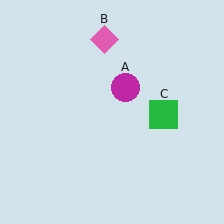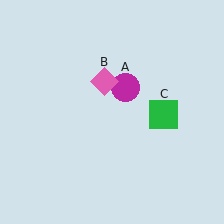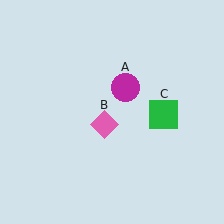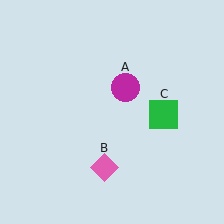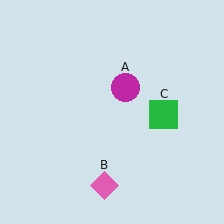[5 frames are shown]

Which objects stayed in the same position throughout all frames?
Magenta circle (object A) and green square (object C) remained stationary.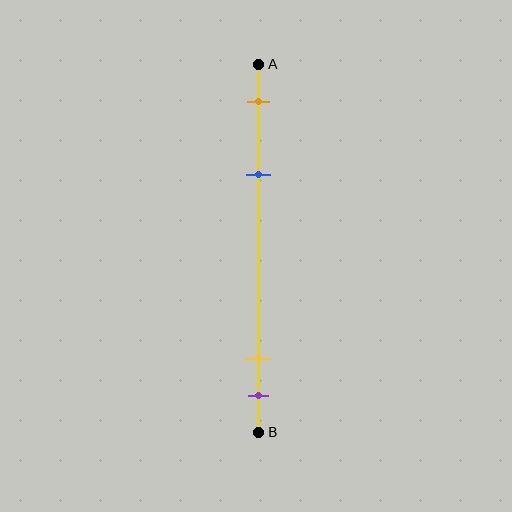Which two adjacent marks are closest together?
The yellow and purple marks are the closest adjacent pair.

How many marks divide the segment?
There are 4 marks dividing the segment.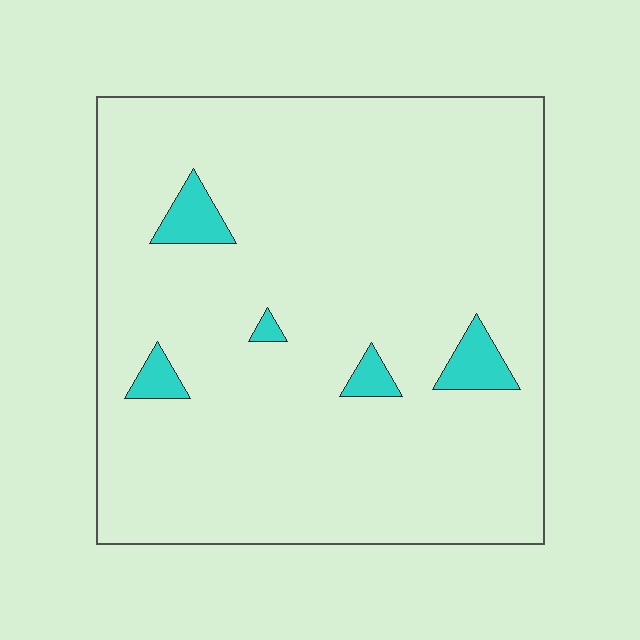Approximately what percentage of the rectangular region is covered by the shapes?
Approximately 5%.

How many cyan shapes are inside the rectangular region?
5.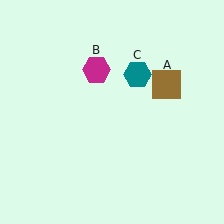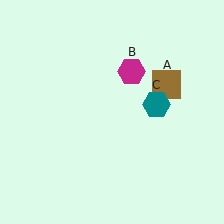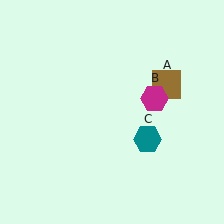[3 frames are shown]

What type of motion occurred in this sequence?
The magenta hexagon (object B), teal hexagon (object C) rotated clockwise around the center of the scene.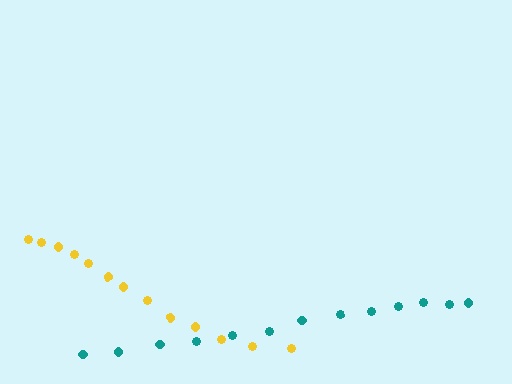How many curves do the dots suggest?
There are 2 distinct paths.